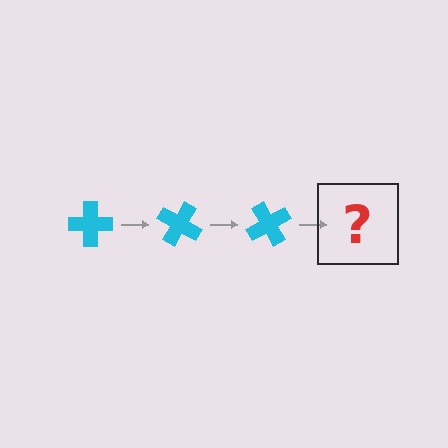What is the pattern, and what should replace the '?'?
The pattern is that the cross rotates 30 degrees each step. The '?' should be a cyan cross rotated 90 degrees.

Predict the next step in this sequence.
The next step is a cyan cross rotated 90 degrees.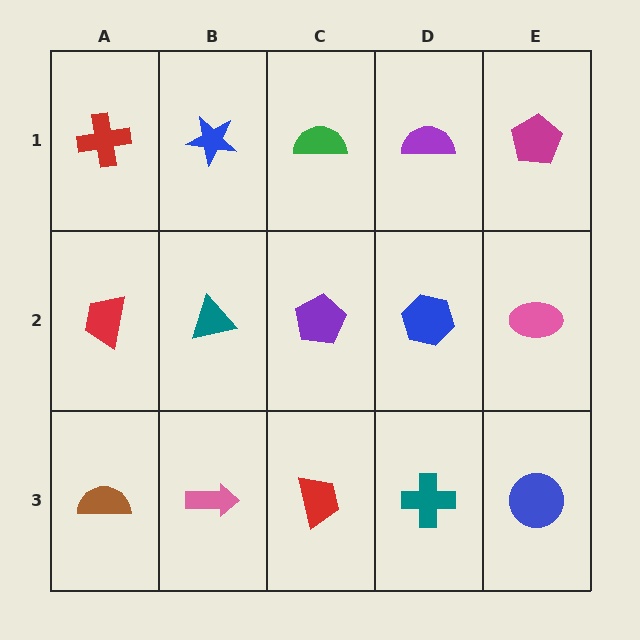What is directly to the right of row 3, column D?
A blue circle.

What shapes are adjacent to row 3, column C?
A purple pentagon (row 2, column C), a pink arrow (row 3, column B), a teal cross (row 3, column D).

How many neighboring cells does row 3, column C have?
3.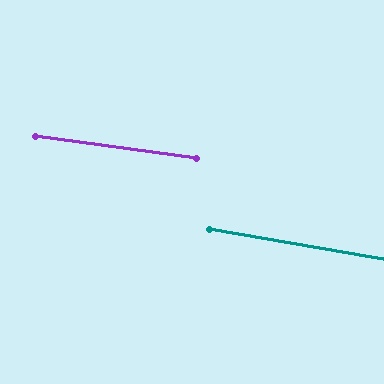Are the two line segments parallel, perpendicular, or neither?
Parallel — their directions differ by only 1.9°.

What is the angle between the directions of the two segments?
Approximately 2 degrees.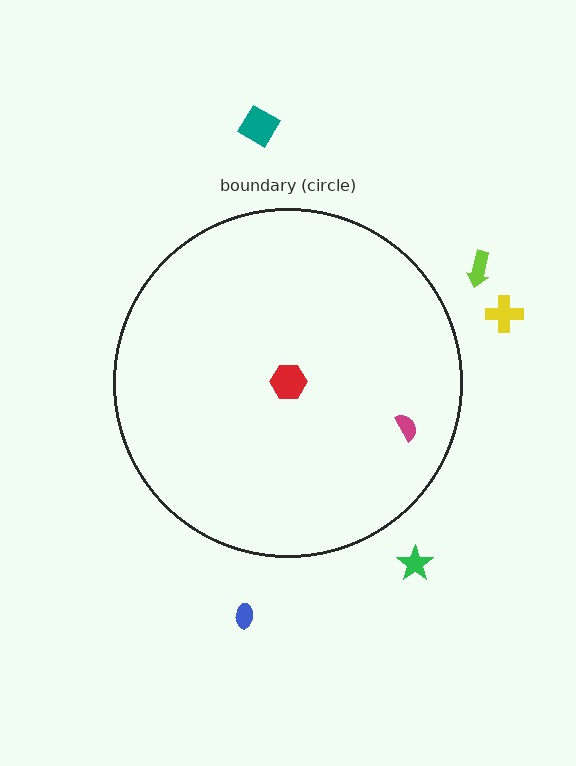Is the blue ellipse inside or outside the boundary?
Outside.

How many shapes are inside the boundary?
2 inside, 5 outside.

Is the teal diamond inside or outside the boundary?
Outside.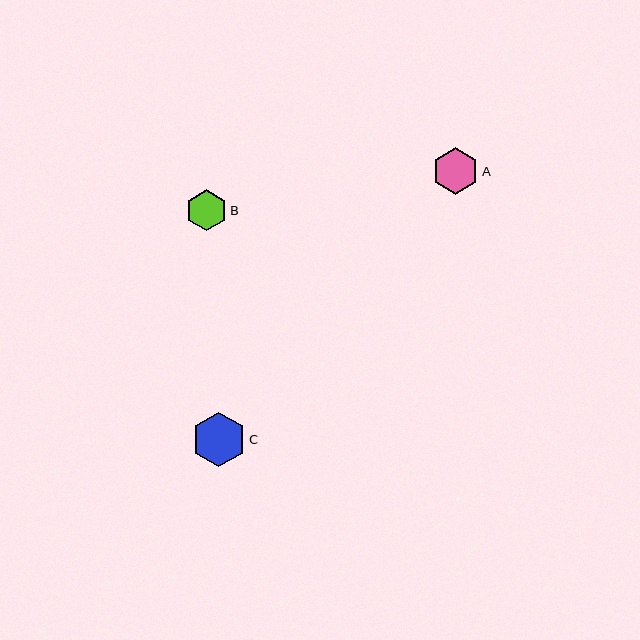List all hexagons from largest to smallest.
From largest to smallest: C, A, B.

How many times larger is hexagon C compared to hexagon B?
Hexagon C is approximately 1.3 times the size of hexagon B.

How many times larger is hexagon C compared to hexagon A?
Hexagon C is approximately 1.2 times the size of hexagon A.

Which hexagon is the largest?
Hexagon C is the largest with a size of approximately 54 pixels.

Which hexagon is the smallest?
Hexagon B is the smallest with a size of approximately 41 pixels.